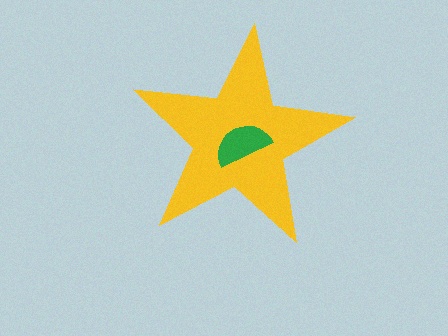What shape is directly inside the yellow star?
The green semicircle.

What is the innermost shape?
The green semicircle.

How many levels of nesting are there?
2.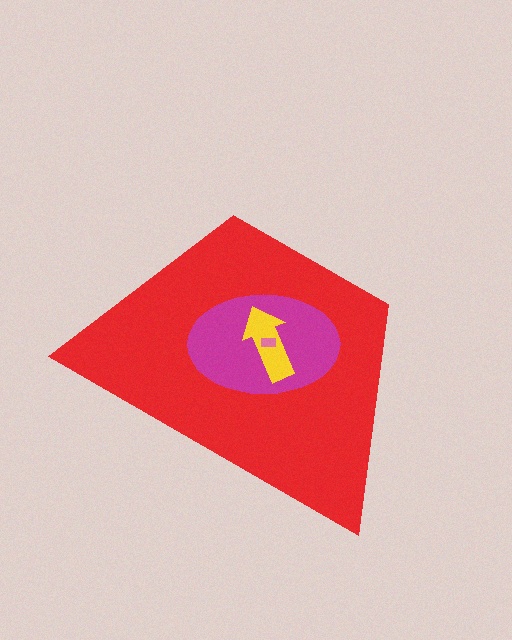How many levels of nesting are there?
4.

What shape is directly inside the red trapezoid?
The magenta ellipse.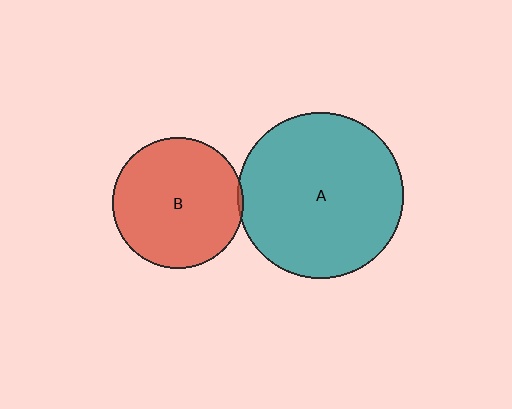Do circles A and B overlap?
Yes.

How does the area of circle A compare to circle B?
Approximately 1.6 times.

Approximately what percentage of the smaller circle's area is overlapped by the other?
Approximately 5%.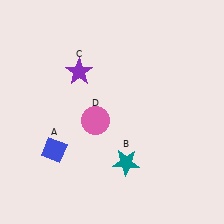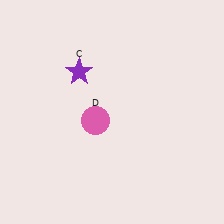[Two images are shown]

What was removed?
The teal star (B), the blue diamond (A) were removed in Image 2.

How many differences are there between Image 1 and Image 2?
There are 2 differences between the two images.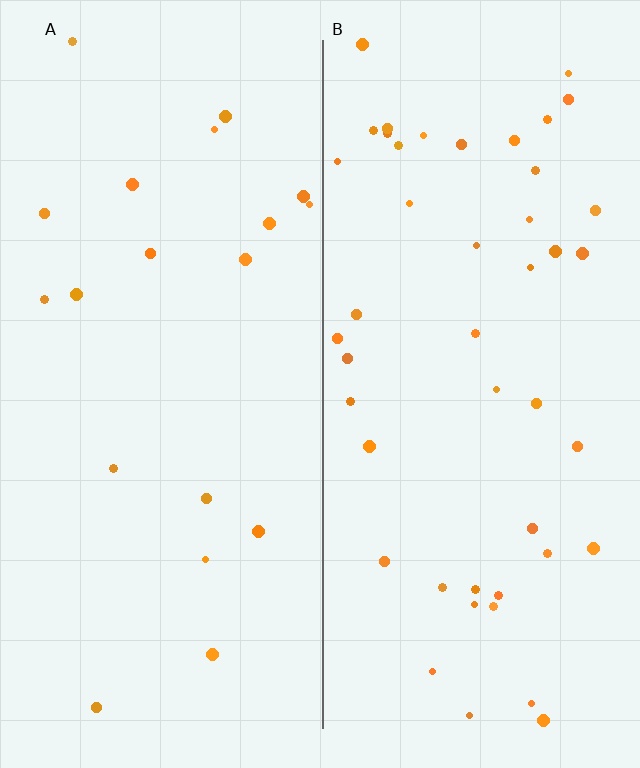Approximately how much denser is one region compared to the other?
Approximately 2.4× — region B over region A.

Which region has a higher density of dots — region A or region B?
B (the right).